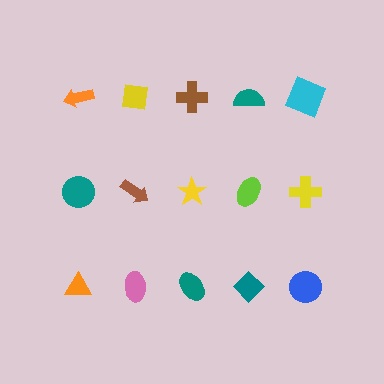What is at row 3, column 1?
An orange triangle.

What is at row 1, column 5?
A cyan square.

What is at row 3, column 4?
A teal diamond.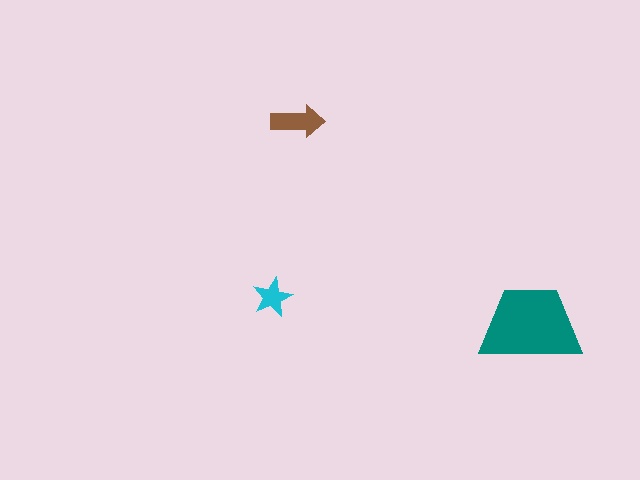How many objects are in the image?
There are 3 objects in the image.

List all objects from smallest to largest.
The cyan star, the brown arrow, the teal trapezoid.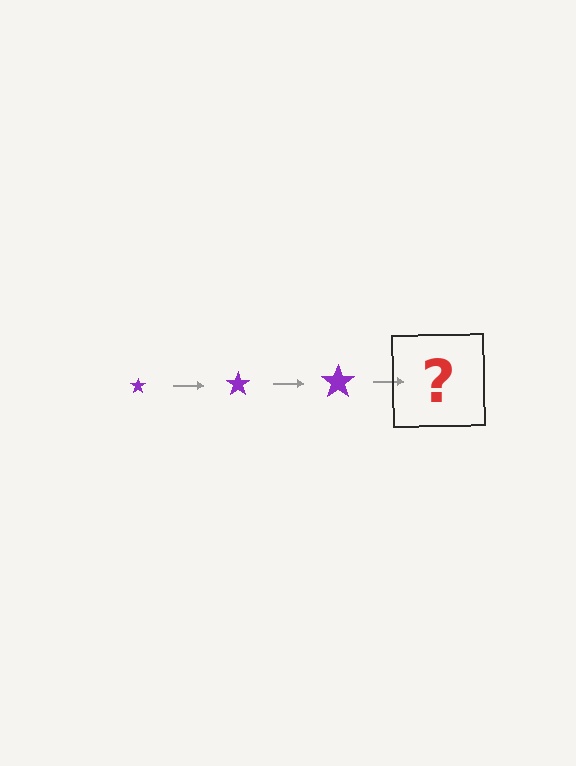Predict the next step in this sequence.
The next step is a purple star, larger than the previous one.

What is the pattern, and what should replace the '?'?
The pattern is that the star gets progressively larger each step. The '?' should be a purple star, larger than the previous one.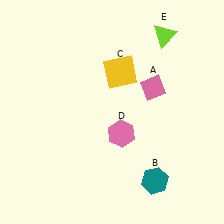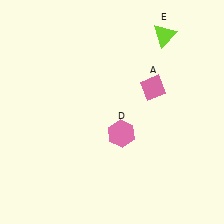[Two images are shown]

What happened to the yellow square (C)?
The yellow square (C) was removed in Image 2. It was in the top-right area of Image 1.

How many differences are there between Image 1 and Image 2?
There are 2 differences between the two images.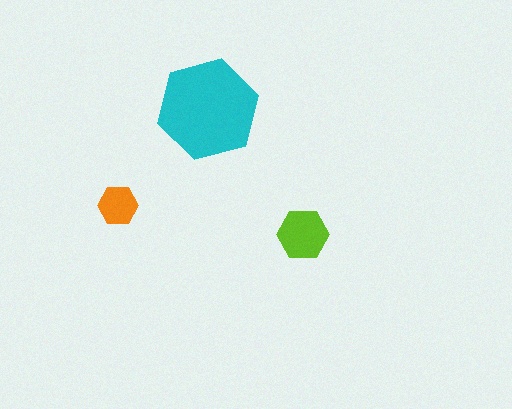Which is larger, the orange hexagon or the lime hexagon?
The lime one.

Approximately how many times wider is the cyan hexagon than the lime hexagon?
About 2 times wider.